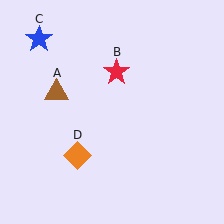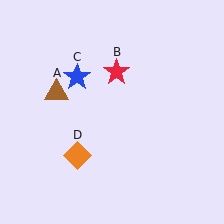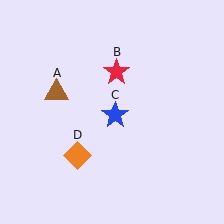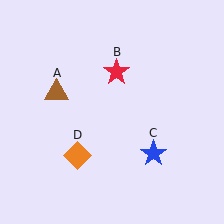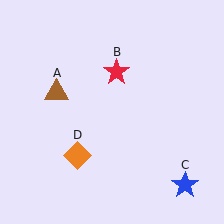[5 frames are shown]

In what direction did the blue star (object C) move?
The blue star (object C) moved down and to the right.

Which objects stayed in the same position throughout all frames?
Brown triangle (object A) and red star (object B) and orange diamond (object D) remained stationary.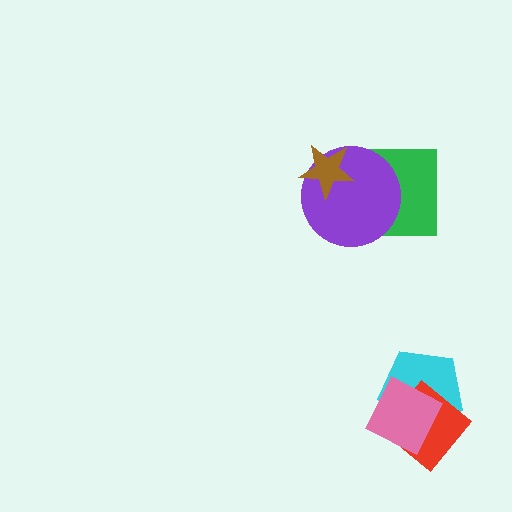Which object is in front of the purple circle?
The brown star is in front of the purple circle.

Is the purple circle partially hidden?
Yes, it is partially covered by another shape.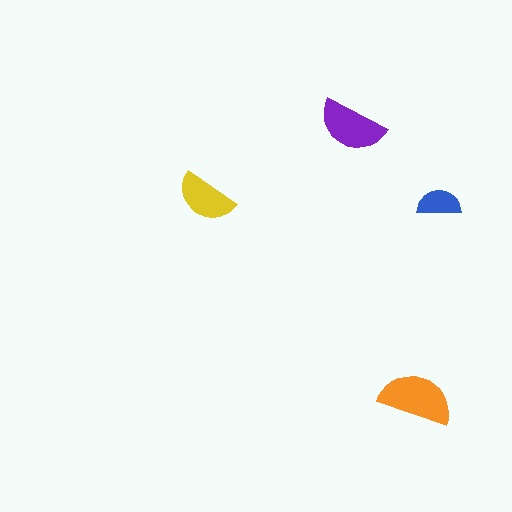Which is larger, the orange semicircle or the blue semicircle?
The orange one.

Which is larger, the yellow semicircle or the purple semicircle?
The purple one.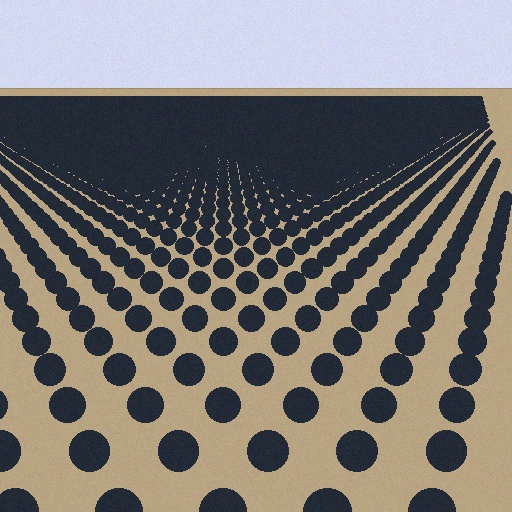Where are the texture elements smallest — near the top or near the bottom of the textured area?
Near the top.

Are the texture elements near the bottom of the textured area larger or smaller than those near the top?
Larger. Near the bottom, elements are closer to the viewer and appear at a bigger on-screen size.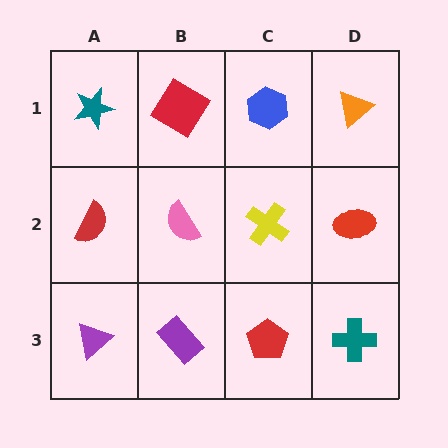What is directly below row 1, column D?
A red ellipse.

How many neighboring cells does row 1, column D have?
2.